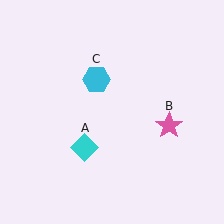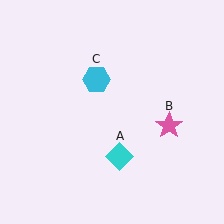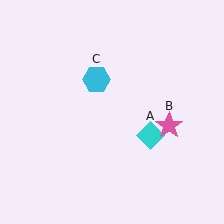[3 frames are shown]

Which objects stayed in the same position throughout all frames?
Pink star (object B) and cyan hexagon (object C) remained stationary.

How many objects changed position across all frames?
1 object changed position: cyan diamond (object A).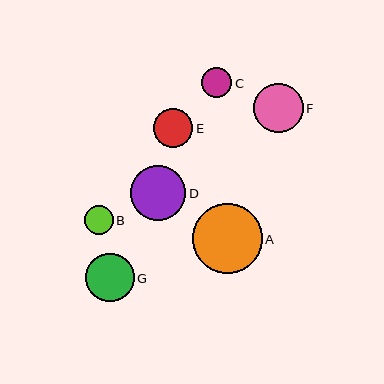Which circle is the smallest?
Circle B is the smallest with a size of approximately 29 pixels.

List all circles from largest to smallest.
From largest to smallest: A, D, F, G, E, C, B.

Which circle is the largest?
Circle A is the largest with a size of approximately 70 pixels.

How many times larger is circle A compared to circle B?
Circle A is approximately 2.4 times the size of circle B.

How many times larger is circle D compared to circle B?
Circle D is approximately 1.9 times the size of circle B.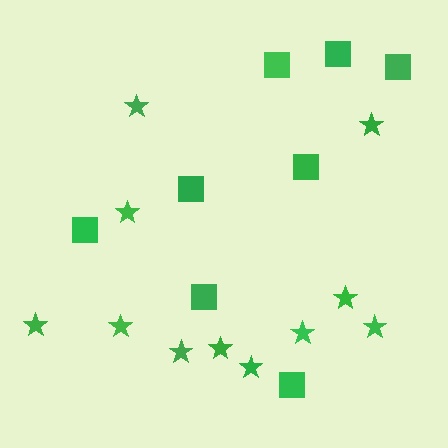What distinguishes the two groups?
There are 2 groups: one group of squares (8) and one group of stars (11).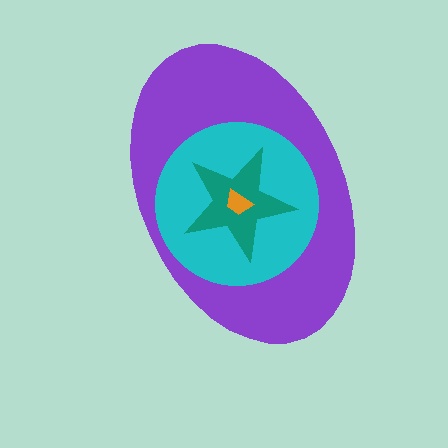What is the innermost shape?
The orange trapezoid.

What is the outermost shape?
The purple ellipse.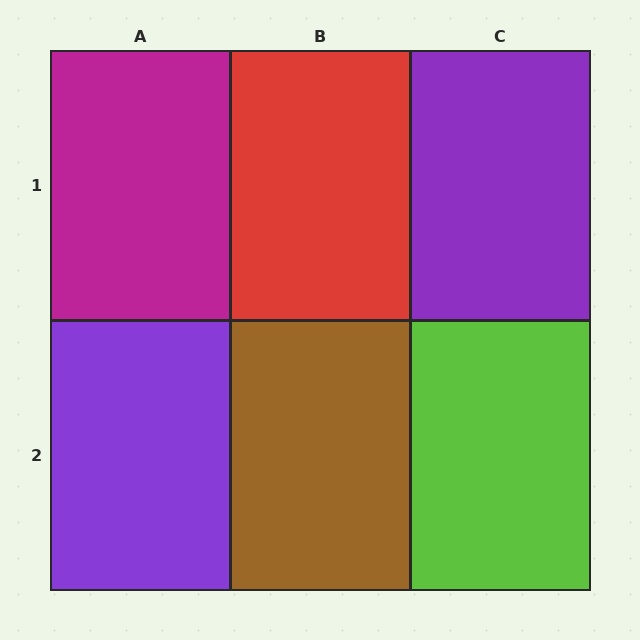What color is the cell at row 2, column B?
Brown.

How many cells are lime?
1 cell is lime.